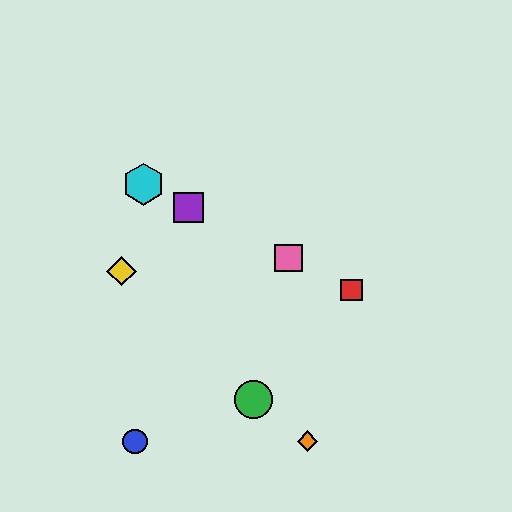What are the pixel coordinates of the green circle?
The green circle is at (254, 400).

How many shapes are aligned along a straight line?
4 shapes (the red square, the purple square, the cyan hexagon, the pink square) are aligned along a straight line.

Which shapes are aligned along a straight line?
The red square, the purple square, the cyan hexagon, the pink square are aligned along a straight line.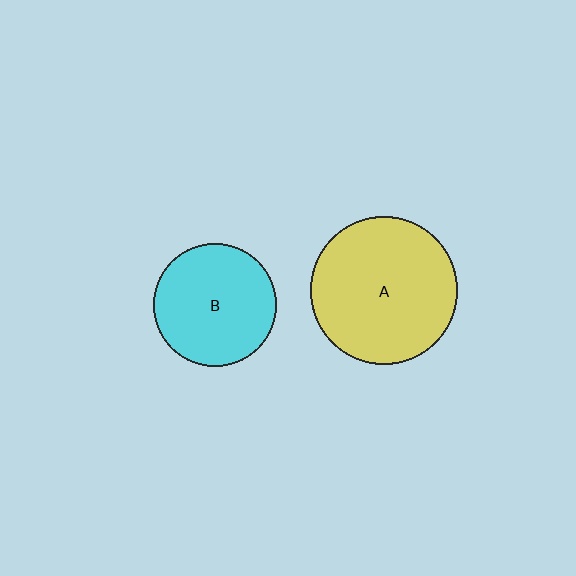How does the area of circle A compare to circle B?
Approximately 1.4 times.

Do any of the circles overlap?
No, none of the circles overlap.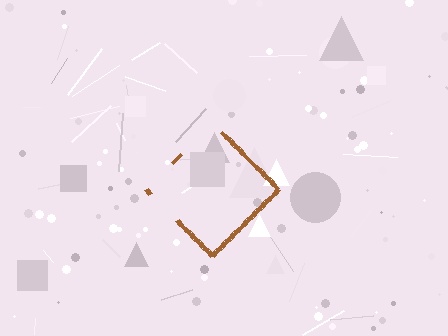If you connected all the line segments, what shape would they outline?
They would outline a diamond.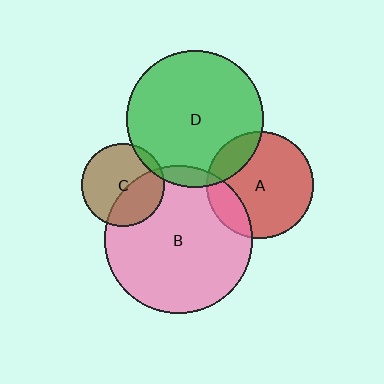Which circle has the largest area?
Circle B (pink).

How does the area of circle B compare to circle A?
Approximately 1.9 times.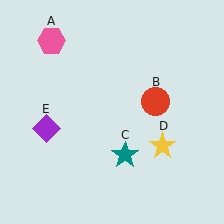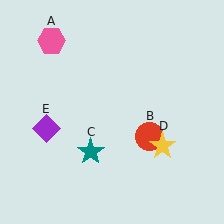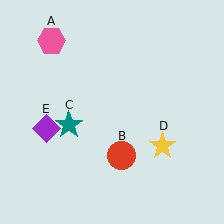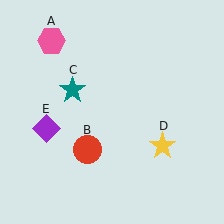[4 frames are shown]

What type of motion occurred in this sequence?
The red circle (object B), teal star (object C) rotated clockwise around the center of the scene.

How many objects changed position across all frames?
2 objects changed position: red circle (object B), teal star (object C).